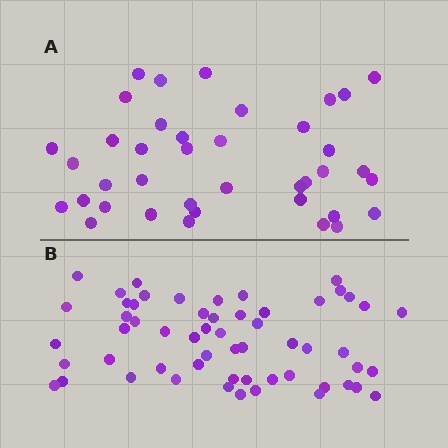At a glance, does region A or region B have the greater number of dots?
Region B (the bottom region) has more dots.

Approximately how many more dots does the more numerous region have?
Region B has approximately 20 more dots than region A.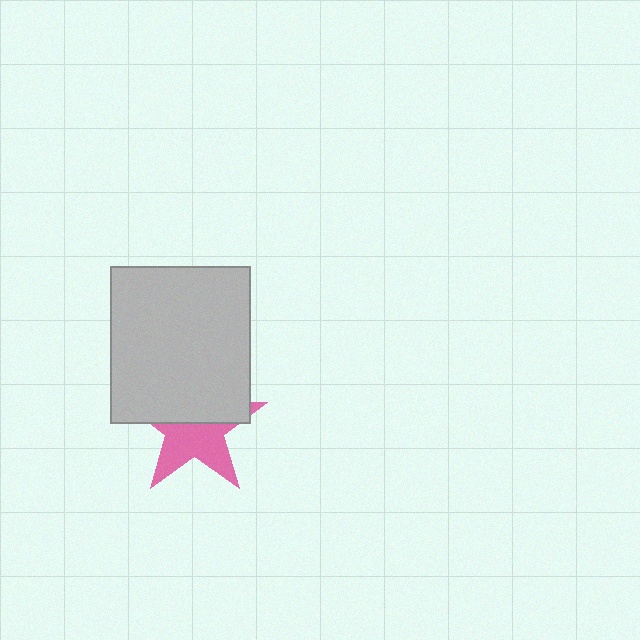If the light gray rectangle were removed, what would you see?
You would see the complete pink star.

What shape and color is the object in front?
The object in front is a light gray rectangle.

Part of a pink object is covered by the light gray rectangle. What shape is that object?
It is a star.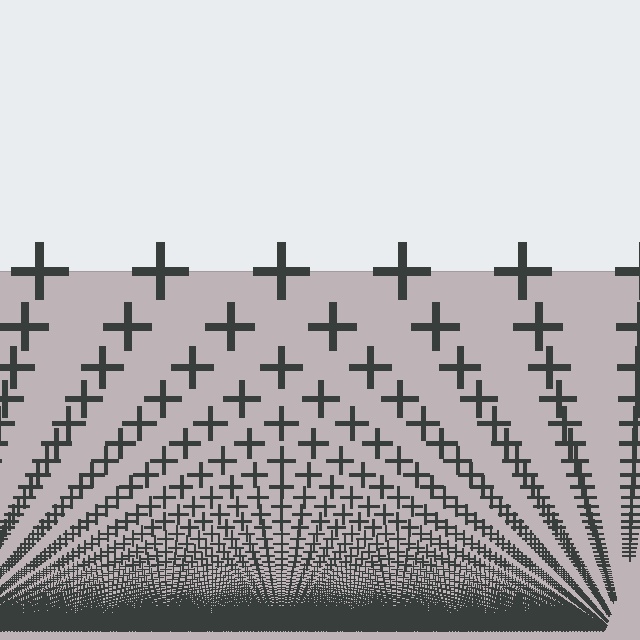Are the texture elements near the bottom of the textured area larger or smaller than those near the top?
Smaller. The gradient is inverted — elements near the bottom are smaller and denser.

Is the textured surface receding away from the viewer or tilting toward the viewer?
The surface appears to tilt toward the viewer. Texture elements get larger and sparser toward the top.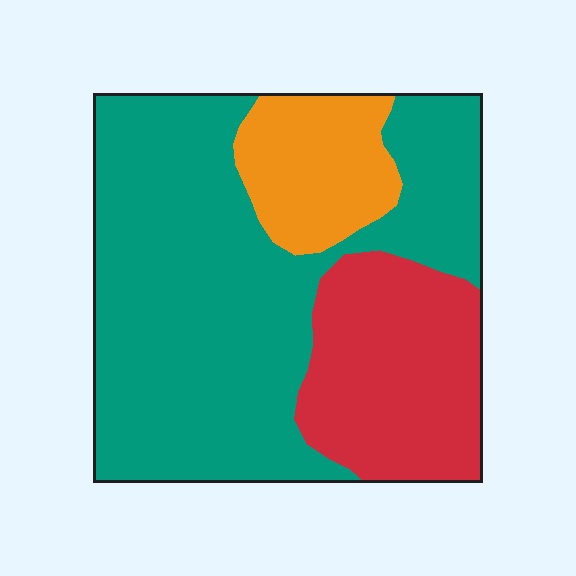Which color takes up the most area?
Teal, at roughly 60%.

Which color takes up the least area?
Orange, at roughly 15%.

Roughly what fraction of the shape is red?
Red takes up about one quarter (1/4) of the shape.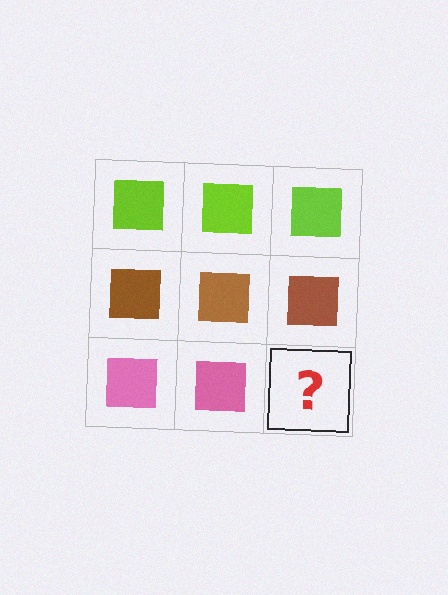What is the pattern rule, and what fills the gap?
The rule is that each row has a consistent color. The gap should be filled with a pink square.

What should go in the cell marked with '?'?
The missing cell should contain a pink square.